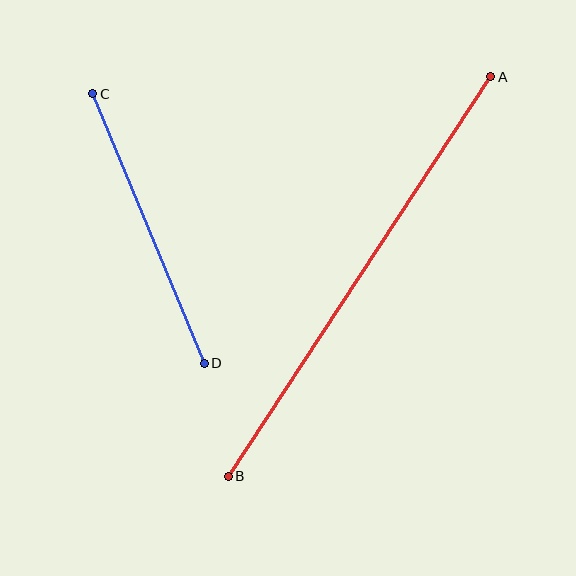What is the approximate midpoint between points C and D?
The midpoint is at approximately (149, 228) pixels.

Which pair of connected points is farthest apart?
Points A and B are farthest apart.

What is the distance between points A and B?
The distance is approximately 478 pixels.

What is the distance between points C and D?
The distance is approximately 291 pixels.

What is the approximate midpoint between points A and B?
The midpoint is at approximately (360, 276) pixels.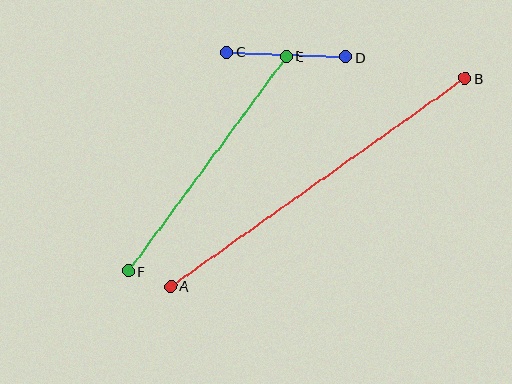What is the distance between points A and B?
The distance is approximately 360 pixels.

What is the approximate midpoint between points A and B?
The midpoint is at approximately (318, 182) pixels.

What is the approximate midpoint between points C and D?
The midpoint is at approximately (286, 55) pixels.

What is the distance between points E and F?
The distance is approximately 266 pixels.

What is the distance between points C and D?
The distance is approximately 119 pixels.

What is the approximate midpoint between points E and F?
The midpoint is at approximately (207, 164) pixels.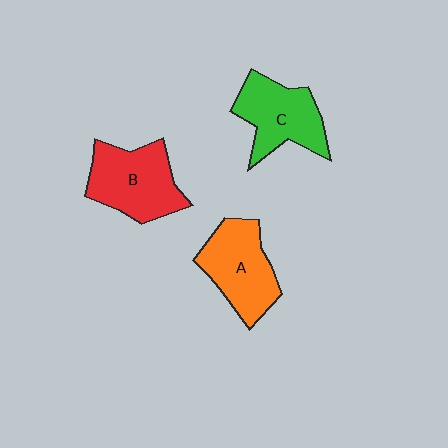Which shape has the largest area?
Shape B (red).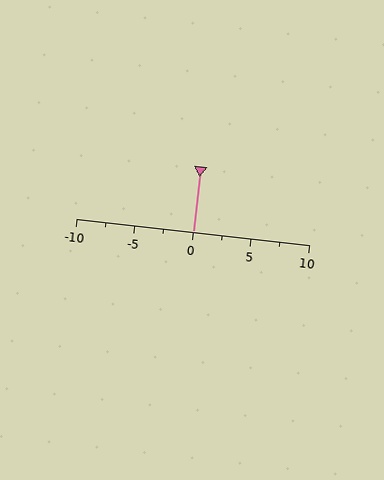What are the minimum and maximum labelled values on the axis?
The axis runs from -10 to 10.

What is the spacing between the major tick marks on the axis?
The major ticks are spaced 5 apart.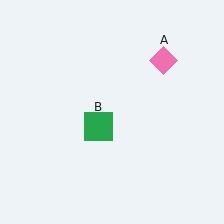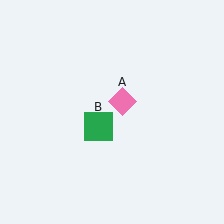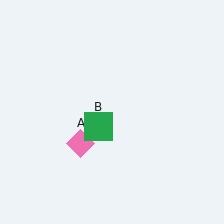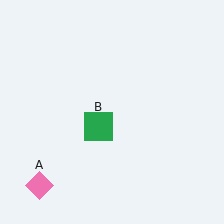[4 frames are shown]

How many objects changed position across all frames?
1 object changed position: pink diamond (object A).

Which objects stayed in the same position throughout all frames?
Green square (object B) remained stationary.